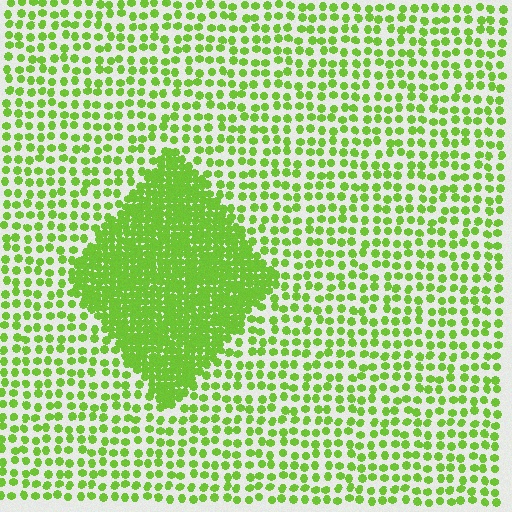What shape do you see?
I see a diamond.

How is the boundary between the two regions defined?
The boundary is defined by a change in element density (approximately 2.7x ratio). All elements are the same color, size, and shape.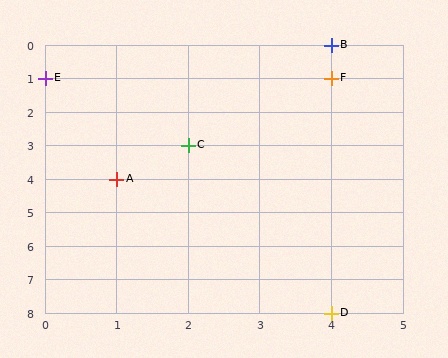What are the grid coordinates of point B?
Point B is at grid coordinates (4, 0).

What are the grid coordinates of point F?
Point F is at grid coordinates (4, 1).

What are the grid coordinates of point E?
Point E is at grid coordinates (0, 1).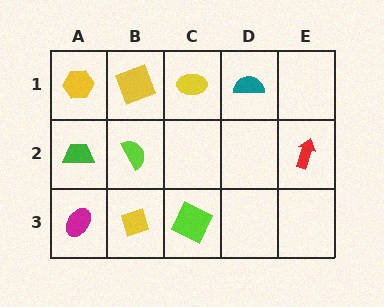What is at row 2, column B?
A lime semicircle.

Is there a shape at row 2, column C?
No, that cell is empty.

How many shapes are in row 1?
4 shapes.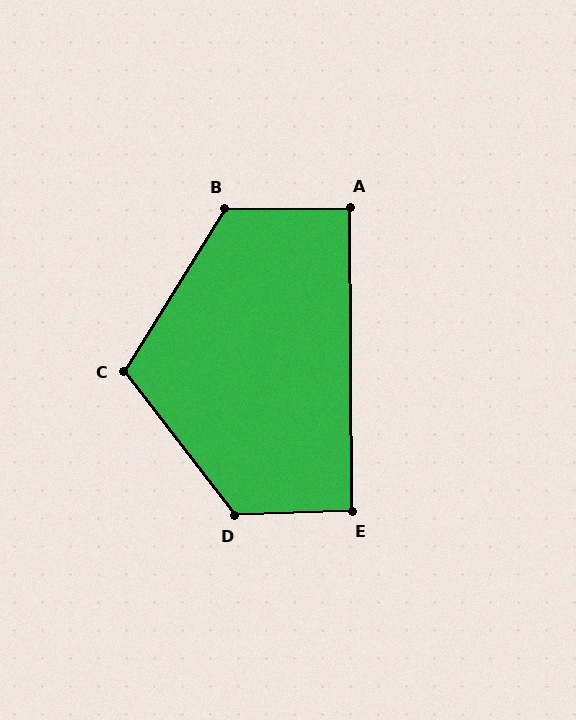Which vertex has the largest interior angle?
D, at approximately 126 degrees.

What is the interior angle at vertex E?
Approximately 92 degrees (approximately right).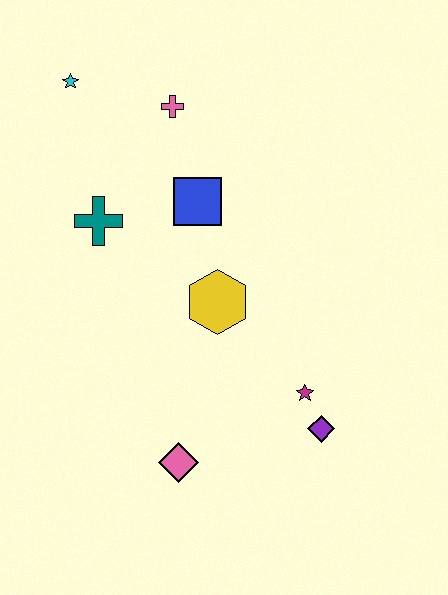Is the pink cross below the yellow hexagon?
No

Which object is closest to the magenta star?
The purple diamond is closest to the magenta star.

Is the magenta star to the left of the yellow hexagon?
No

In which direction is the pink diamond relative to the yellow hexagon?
The pink diamond is below the yellow hexagon.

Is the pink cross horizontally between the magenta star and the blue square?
No